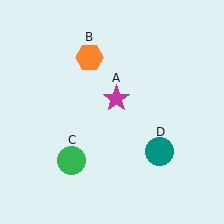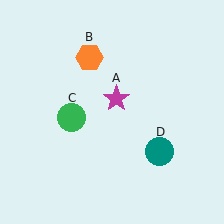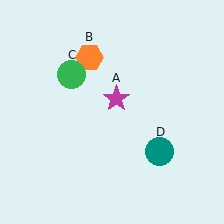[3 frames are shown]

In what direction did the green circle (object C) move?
The green circle (object C) moved up.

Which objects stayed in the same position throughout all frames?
Magenta star (object A) and orange hexagon (object B) and teal circle (object D) remained stationary.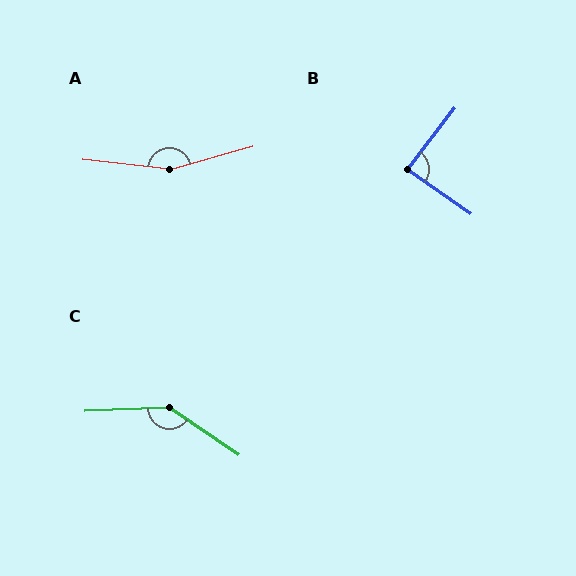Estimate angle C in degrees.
Approximately 143 degrees.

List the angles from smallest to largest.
B (88°), C (143°), A (158°).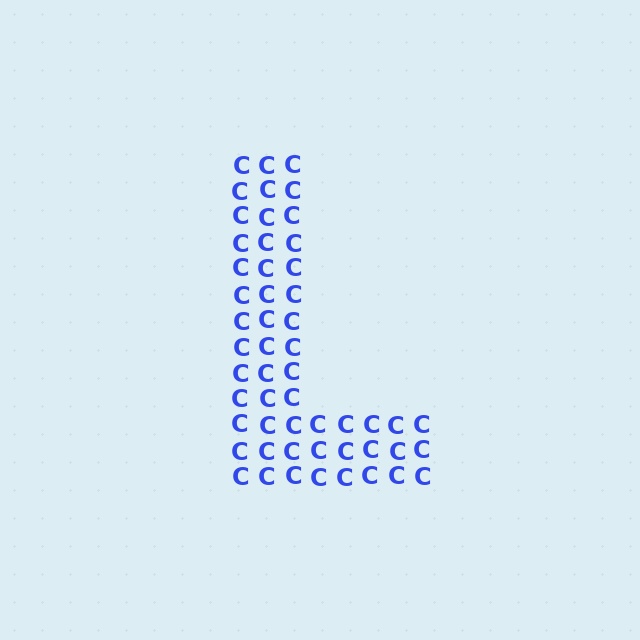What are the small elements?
The small elements are letter C's.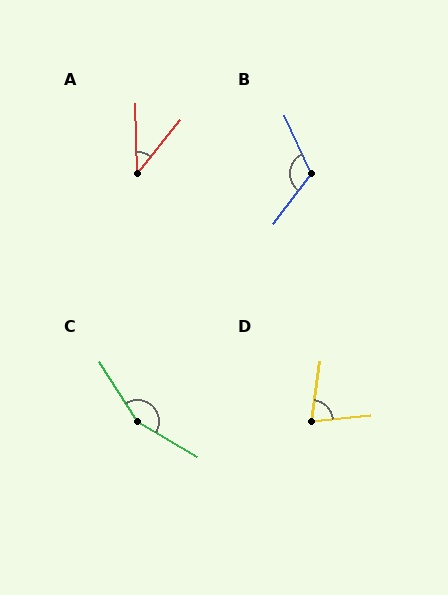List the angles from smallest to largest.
A (40°), D (76°), B (118°), C (153°).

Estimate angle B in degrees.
Approximately 118 degrees.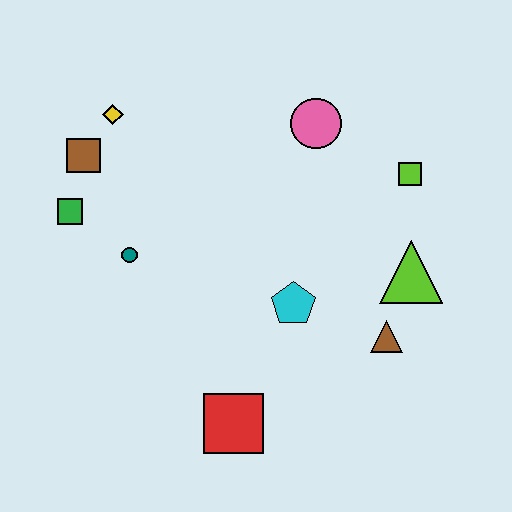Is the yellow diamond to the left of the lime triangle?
Yes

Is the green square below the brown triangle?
No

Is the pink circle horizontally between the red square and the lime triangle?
Yes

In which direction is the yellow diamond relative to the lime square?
The yellow diamond is to the left of the lime square.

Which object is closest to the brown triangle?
The lime triangle is closest to the brown triangle.